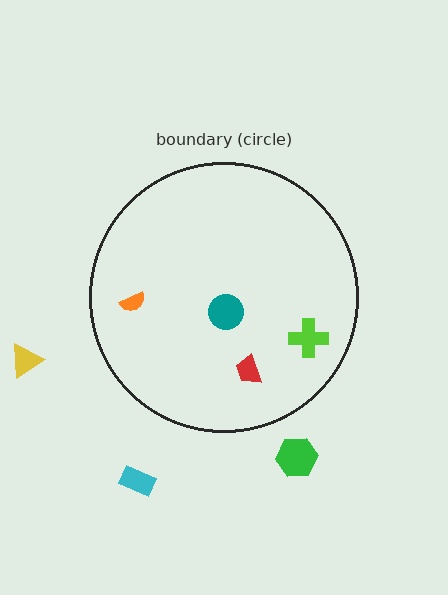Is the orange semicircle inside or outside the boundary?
Inside.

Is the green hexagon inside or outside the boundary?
Outside.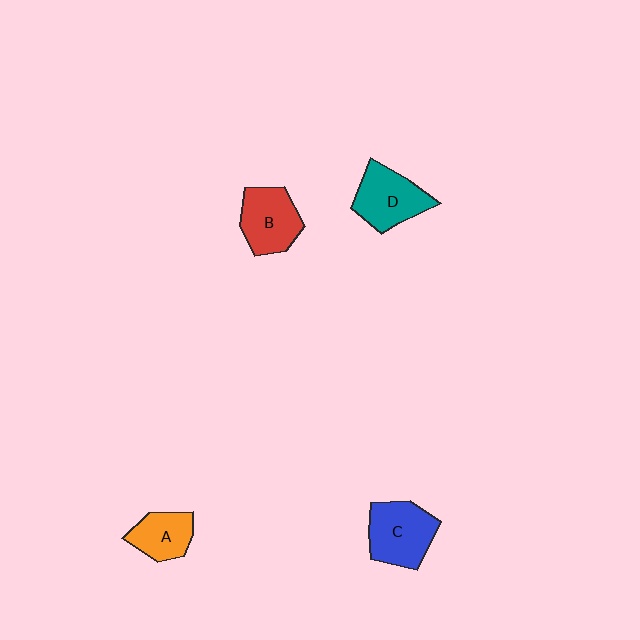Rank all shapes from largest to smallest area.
From largest to smallest: C (blue), D (teal), B (red), A (orange).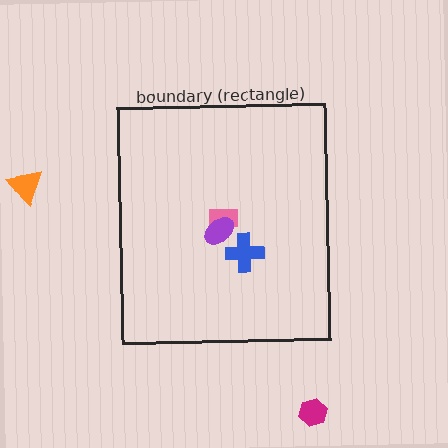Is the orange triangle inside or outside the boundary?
Outside.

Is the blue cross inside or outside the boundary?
Inside.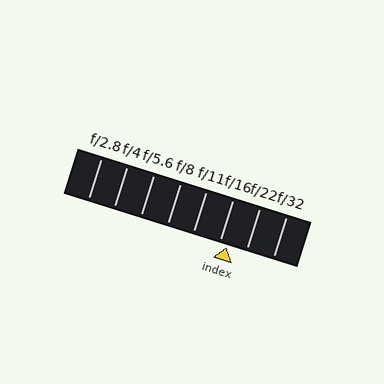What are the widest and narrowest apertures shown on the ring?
The widest aperture shown is f/2.8 and the narrowest is f/32.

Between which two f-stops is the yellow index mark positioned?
The index mark is between f/16 and f/22.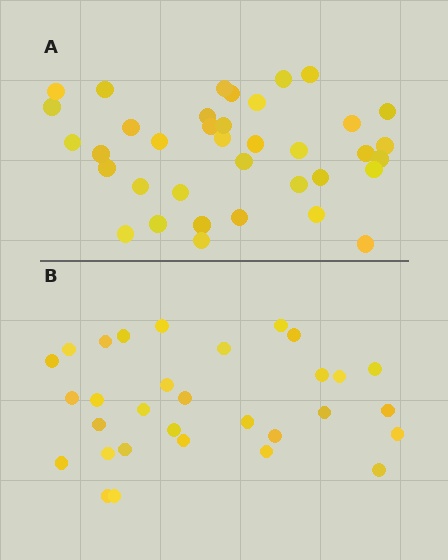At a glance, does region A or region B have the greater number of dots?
Region A (the top region) has more dots.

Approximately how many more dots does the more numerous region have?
Region A has about 6 more dots than region B.